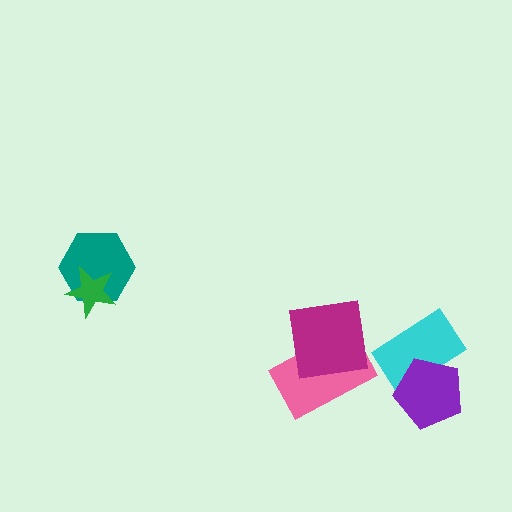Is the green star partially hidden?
No, no other shape covers it.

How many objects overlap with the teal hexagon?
1 object overlaps with the teal hexagon.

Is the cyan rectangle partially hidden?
Yes, it is partially covered by another shape.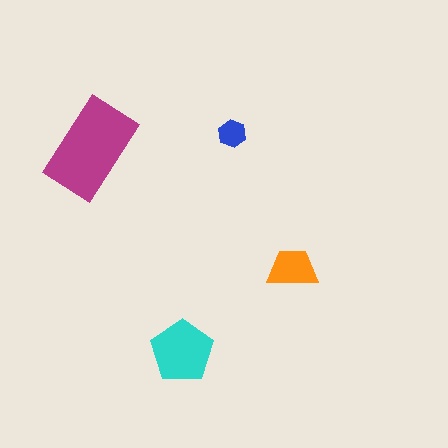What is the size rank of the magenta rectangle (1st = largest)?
1st.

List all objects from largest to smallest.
The magenta rectangle, the cyan pentagon, the orange trapezoid, the blue hexagon.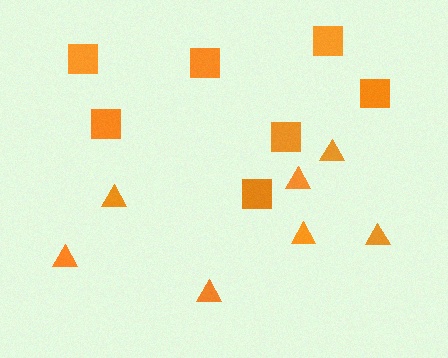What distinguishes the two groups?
There are 2 groups: one group of squares (7) and one group of triangles (7).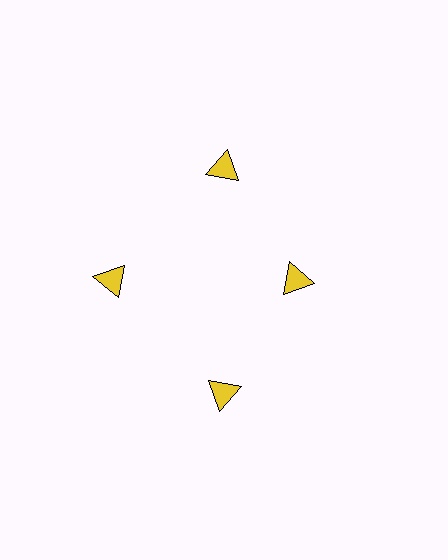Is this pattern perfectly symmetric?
No. The 4 yellow triangles are arranged in a ring, but one element near the 3 o'clock position is pulled inward toward the center, breaking the 4-fold rotational symmetry.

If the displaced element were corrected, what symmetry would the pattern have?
It would have 4-fold rotational symmetry — the pattern would map onto itself every 90 degrees.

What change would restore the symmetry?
The symmetry would be restored by moving it outward, back onto the ring so that all 4 triangles sit at equal angles and equal distance from the center.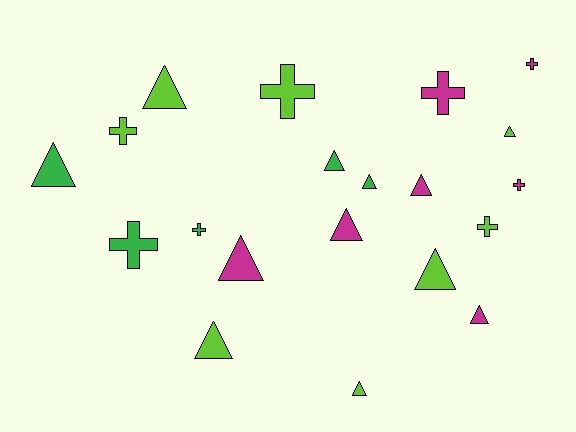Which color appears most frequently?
Lime, with 8 objects.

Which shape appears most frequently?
Triangle, with 12 objects.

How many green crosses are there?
There are 2 green crosses.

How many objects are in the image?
There are 20 objects.